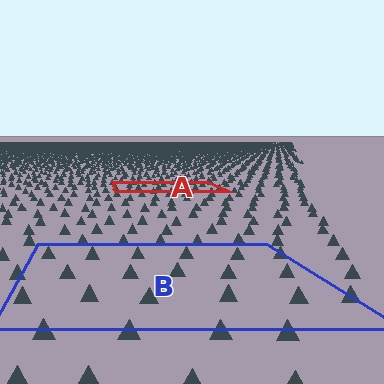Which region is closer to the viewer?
Region B is closer. The texture elements there are larger and more spread out.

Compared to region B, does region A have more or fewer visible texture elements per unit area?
Region A has more texture elements per unit area — they are packed more densely because it is farther away.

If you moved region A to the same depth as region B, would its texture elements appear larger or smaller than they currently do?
They would appear larger. At a closer depth, the same texture elements are projected at a bigger on-screen size.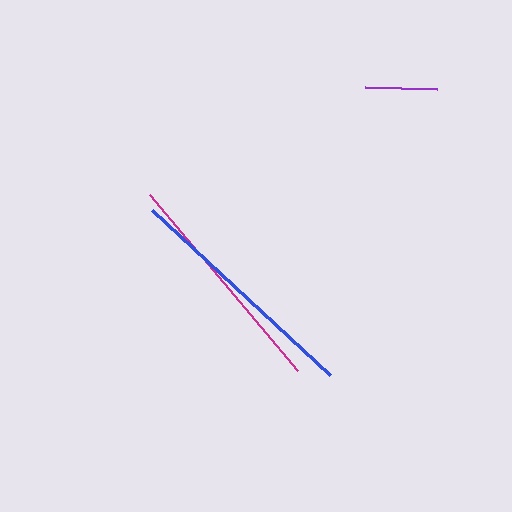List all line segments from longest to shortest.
From longest to shortest: blue, magenta, purple.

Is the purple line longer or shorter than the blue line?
The blue line is longer than the purple line.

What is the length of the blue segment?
The blue segment is approximately 243 pixels long.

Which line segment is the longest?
The blue line is the longest at approximately 243 pixels.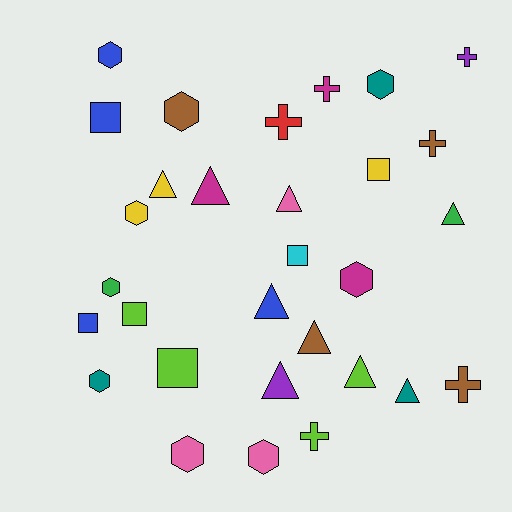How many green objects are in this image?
There are 2 green objects.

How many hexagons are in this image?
There are 9 hexagons.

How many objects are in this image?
There are 30 objects.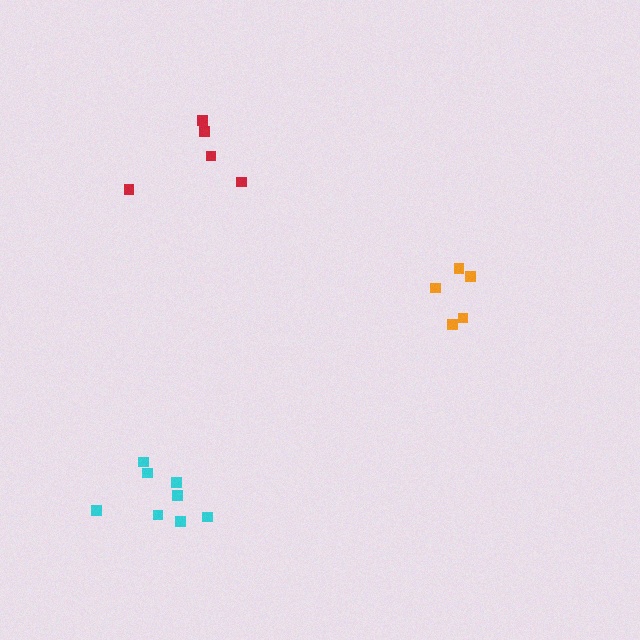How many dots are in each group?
Group 1: 5 dots, Group 2: 5 dots, Group 3: 8 dots (18 total).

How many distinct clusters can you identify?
There are 3 distinct clusters.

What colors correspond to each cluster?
The clusters are colored: red, orange, cyan.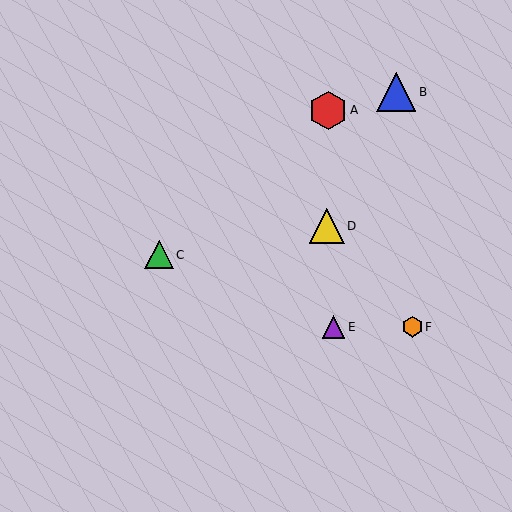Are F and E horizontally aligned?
Yes, both are at y≈327.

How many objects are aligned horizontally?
2 objects (E, F) are aligned horizontally.